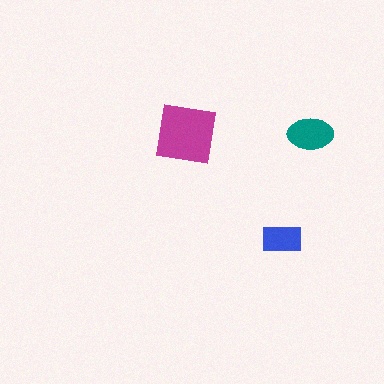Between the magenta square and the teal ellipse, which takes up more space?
The magenta square.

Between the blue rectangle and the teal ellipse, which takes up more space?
The teal ellipse.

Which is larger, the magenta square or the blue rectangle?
The magenta square.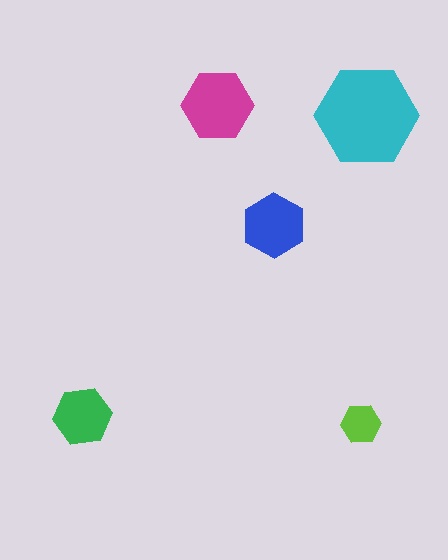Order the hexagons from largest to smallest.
the cyan one, the magenta one, the blue one, the green one, the lime one.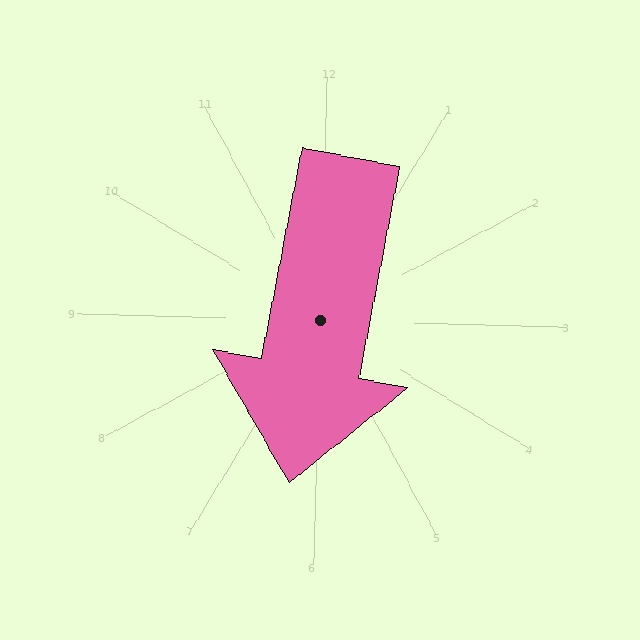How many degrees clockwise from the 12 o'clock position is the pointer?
Approximately 189 degrees.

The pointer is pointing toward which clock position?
Roughly 6 o'clock.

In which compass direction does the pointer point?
South.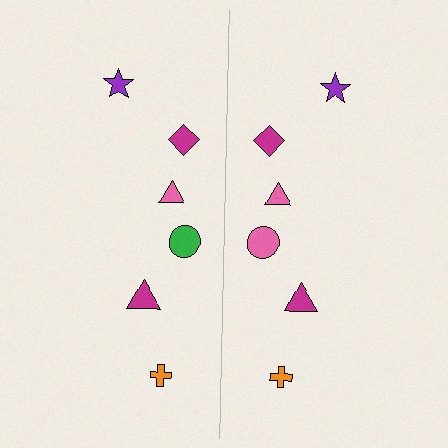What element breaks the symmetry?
The pink circle on the right side breaks the symmetry — its mirror counterpart is green.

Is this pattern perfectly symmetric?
No, the pattern is not perfectly symmetric. The pink circle on the right side breaks the symmetry — its mirror counterpart is green.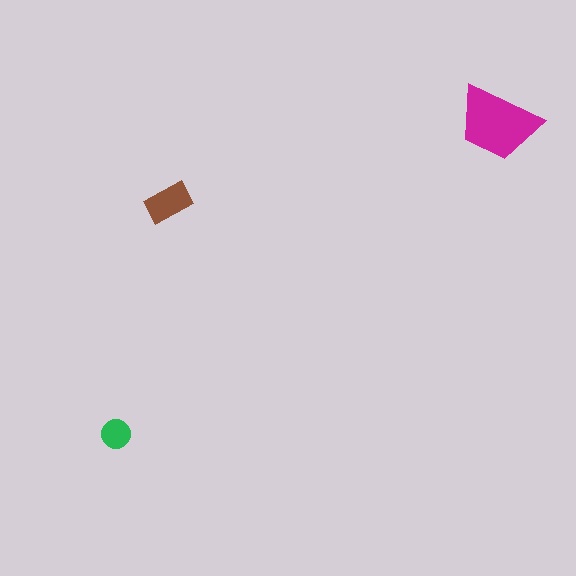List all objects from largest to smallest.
The magenta trapezoid, the brown rectangle, the green circle.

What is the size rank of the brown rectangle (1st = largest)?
2nd.